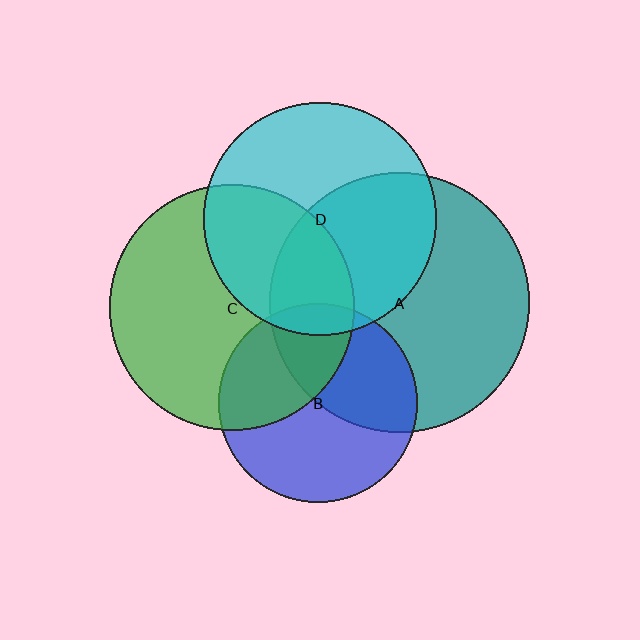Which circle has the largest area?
Circle A (teal).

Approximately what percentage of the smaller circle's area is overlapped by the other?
Approximately 25%.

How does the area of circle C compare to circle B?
Approximately 1.5 times.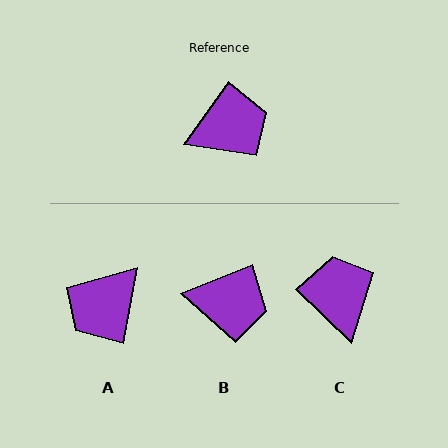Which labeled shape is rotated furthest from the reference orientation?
A, about 155 degrees away.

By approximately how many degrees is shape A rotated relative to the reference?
Approximately 155 degrees clockwise.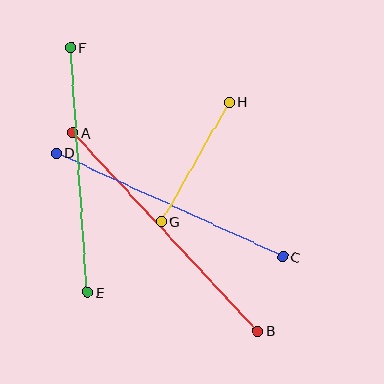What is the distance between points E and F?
The distance is approximately 245 pixels.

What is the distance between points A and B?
The distance is approximately 270 pixels.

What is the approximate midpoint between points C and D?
The midpoint is at approximately (169, 205) pixels.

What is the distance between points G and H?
The distance is approximately 138 pixels.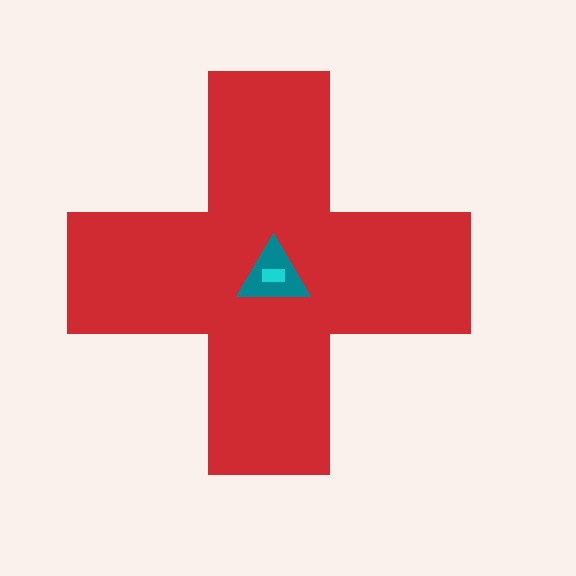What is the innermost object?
The cyan rectangle.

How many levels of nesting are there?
3.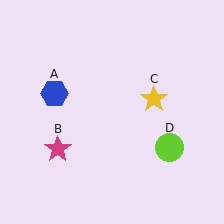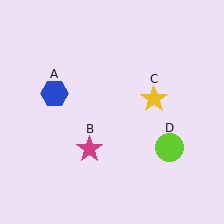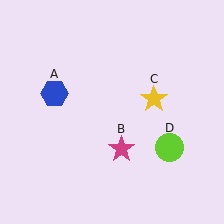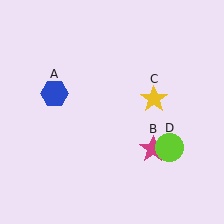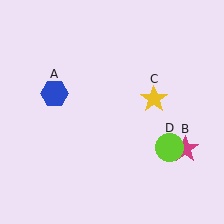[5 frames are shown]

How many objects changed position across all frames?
1 object changed position: magenta star (object B).